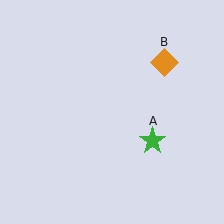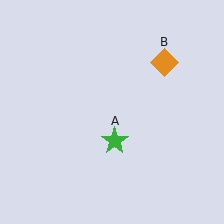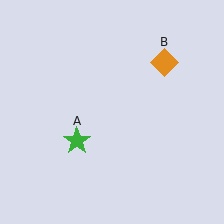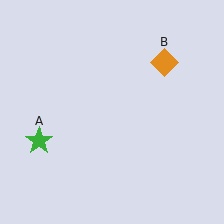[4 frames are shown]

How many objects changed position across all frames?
1 object changed position: green star (object A).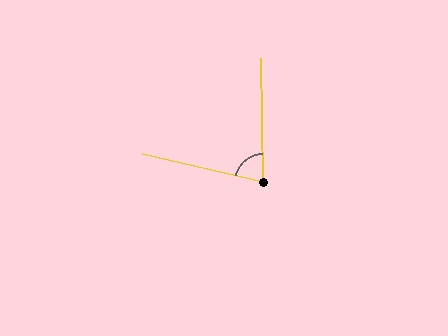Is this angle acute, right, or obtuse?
It is acute.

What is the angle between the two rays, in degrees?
Approximately 76 degrees.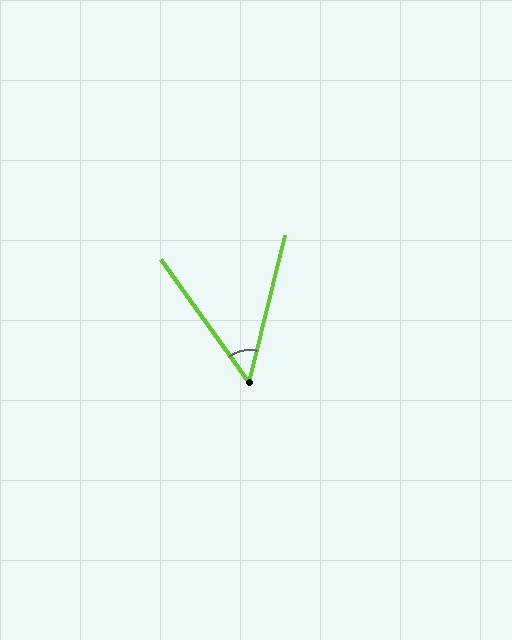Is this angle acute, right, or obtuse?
It is acute.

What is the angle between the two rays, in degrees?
Approximately 49 degrees.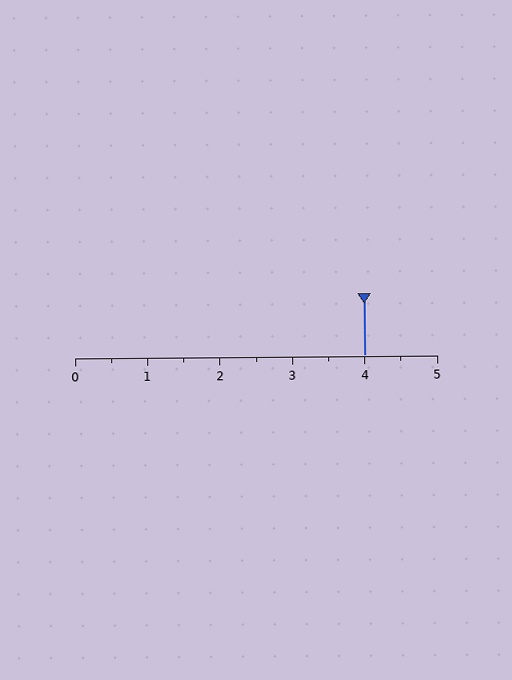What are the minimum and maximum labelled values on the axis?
The axis runs from 0 to 5.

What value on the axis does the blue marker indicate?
The marker indicates approximately 4.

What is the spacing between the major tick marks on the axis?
The major ticks are spaced 1 apart.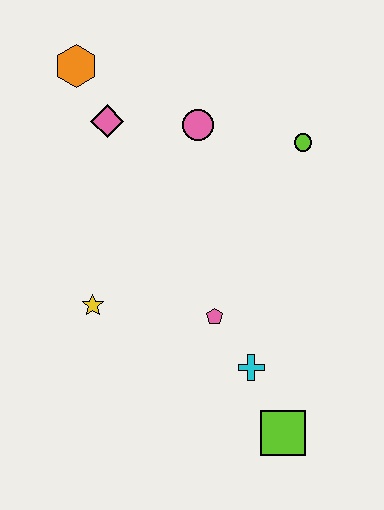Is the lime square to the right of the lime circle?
No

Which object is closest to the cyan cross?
The pink pentagon is closest to the cyan cross.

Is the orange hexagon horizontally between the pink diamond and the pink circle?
No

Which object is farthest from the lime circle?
The lime square is farthest from the lime circle.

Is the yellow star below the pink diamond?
Yes